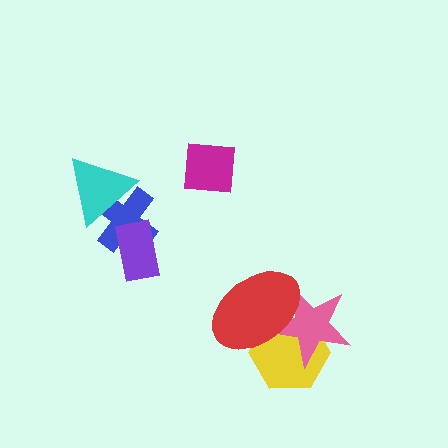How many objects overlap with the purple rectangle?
1 object overlaps with the purple rectangle.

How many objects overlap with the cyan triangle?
1 object overlaps with the cyan triangle.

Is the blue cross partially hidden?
Yes, it is partially covered by another shape.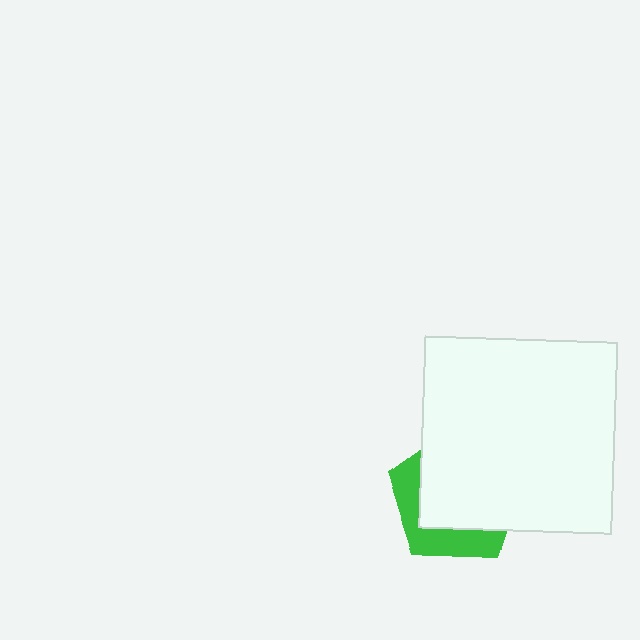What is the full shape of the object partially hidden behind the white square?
The partially hidden object is a green pentagon.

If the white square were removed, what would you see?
You would see the complete green pentagon.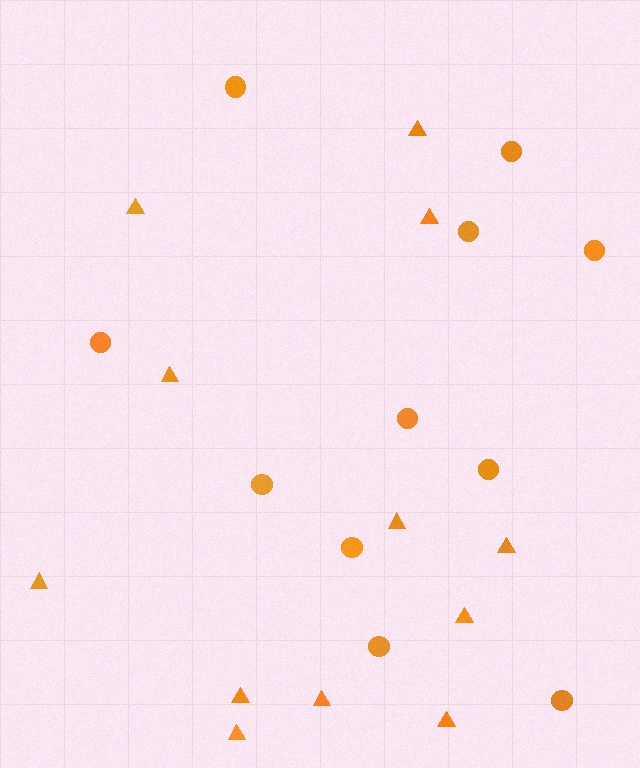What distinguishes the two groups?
There are 2 groups: one group of triangles (12) and one group of circles (11).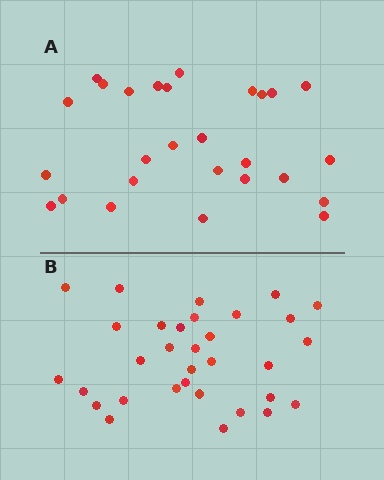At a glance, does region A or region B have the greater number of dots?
Region B (the bottom region) has more dots.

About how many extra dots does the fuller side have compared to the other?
Region B has about 5 more dots than region A.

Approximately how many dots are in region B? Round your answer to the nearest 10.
About 30 dots. (The exact count is 32, which rounds to 30.)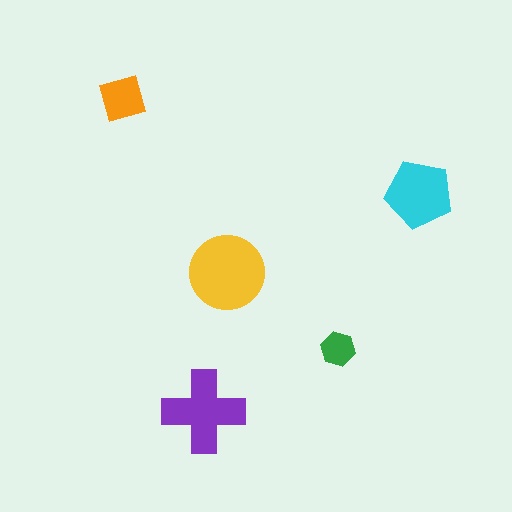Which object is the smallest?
The green hexagon.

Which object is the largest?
The yellow circle.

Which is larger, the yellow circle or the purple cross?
The yellow circle.